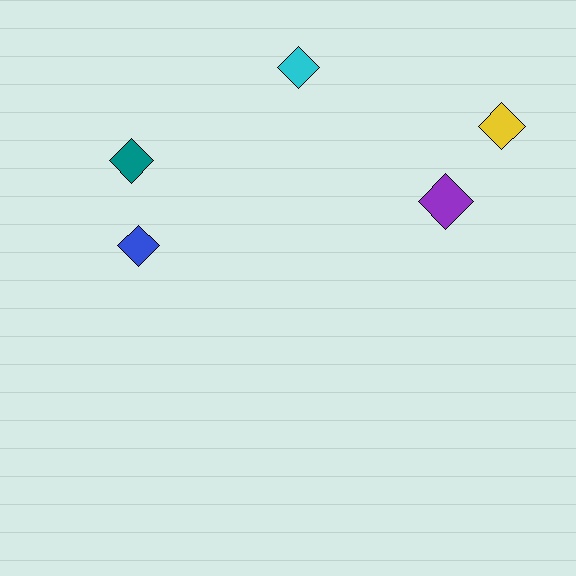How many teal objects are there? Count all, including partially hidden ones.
There is 1 teal object.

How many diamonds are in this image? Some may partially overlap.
There are 5 diamonds.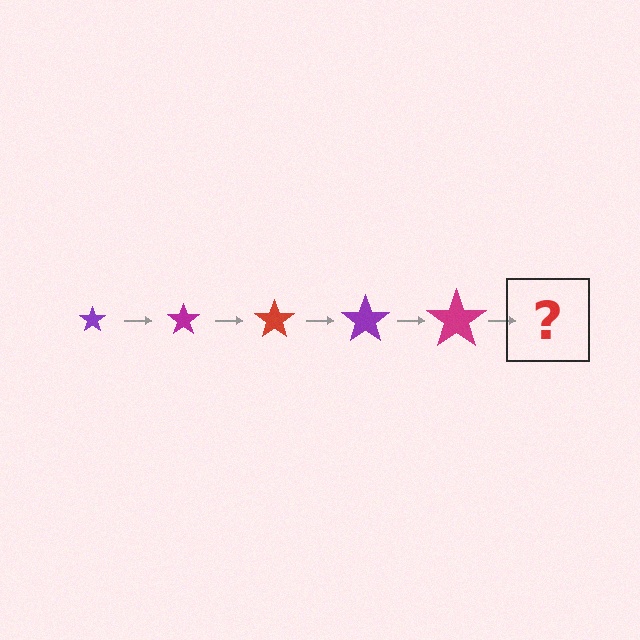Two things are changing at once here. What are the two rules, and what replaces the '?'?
The two rules are that the star grows larger each step and the color cycles through purple, magenta, and red. The '?' should be a red star, larger than the previous one.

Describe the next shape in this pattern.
It should be a red star, larger than the previous one.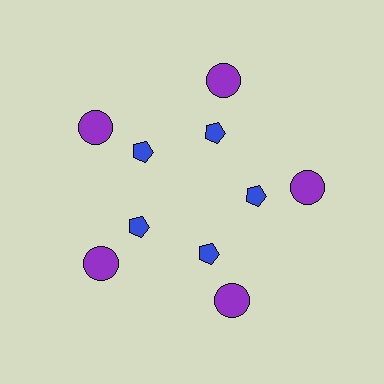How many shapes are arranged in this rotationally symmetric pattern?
There are 10 shapes, arranged in 5 groups of 2.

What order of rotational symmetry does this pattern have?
This pattern has 5-fold rotational symmetry.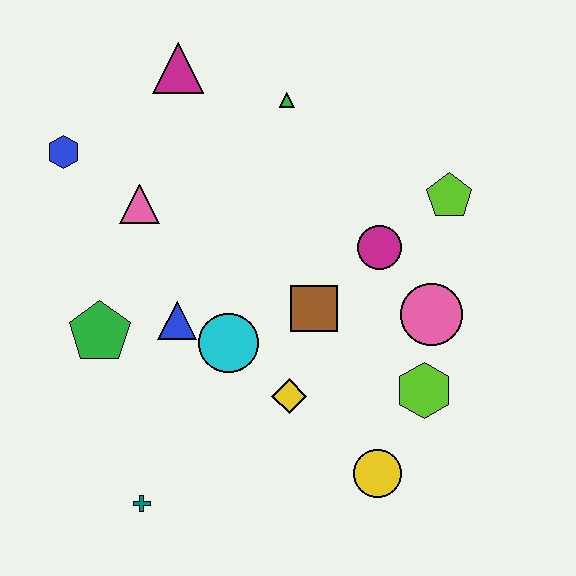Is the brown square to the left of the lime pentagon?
Yes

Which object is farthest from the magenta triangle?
The yellow circle is farthest from the magenta triangle.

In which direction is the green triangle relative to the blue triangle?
The green triangle is above the blue triangle.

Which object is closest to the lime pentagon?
The magenta circle is closest to the lime pentagon.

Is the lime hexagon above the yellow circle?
Yes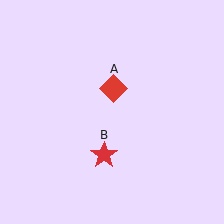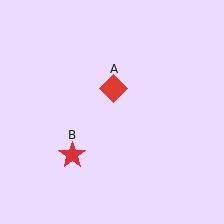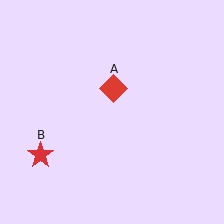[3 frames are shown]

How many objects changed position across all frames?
1 object changed position: red star (object B).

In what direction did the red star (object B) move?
The red star (object B) moved left.